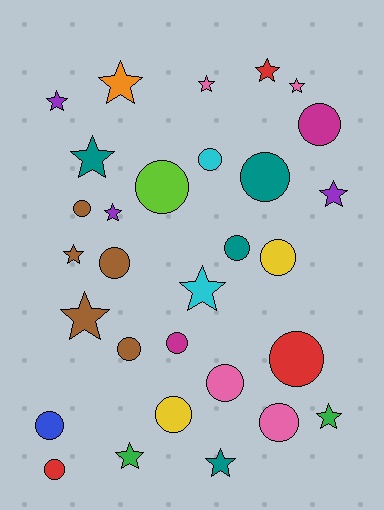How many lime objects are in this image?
There is 1 lime object.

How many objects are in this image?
There are 30 objects.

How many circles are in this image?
There are 16 circles.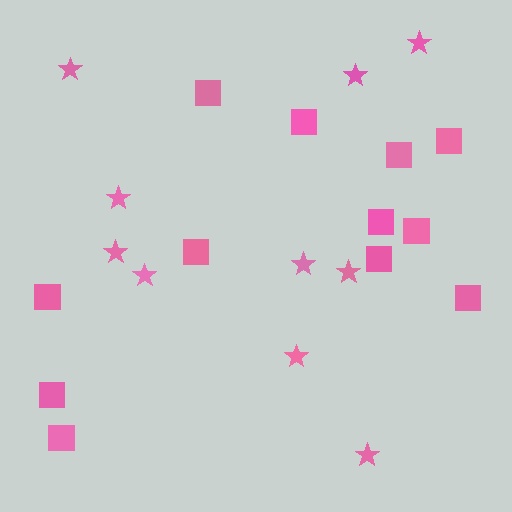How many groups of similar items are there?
There are 2 groups: one group of squares (12) and one group of stars (10).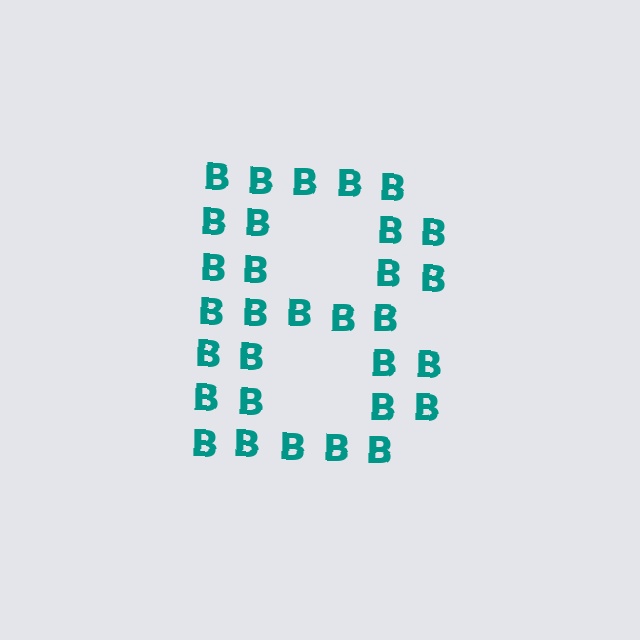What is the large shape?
The large shape is the letter B.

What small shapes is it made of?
It is made of small letter B's.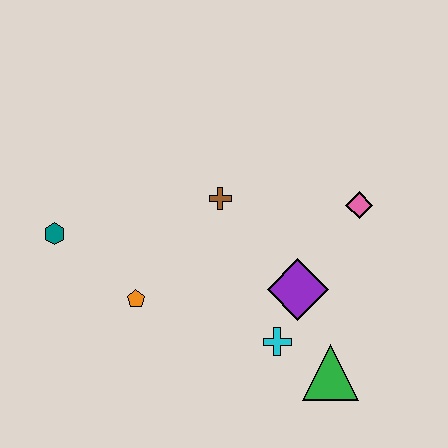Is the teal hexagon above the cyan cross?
Yes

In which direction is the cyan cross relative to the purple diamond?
The cyan cross is below the purple diamond.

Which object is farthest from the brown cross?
The green triangle is farthest from the brown cross.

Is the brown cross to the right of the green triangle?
No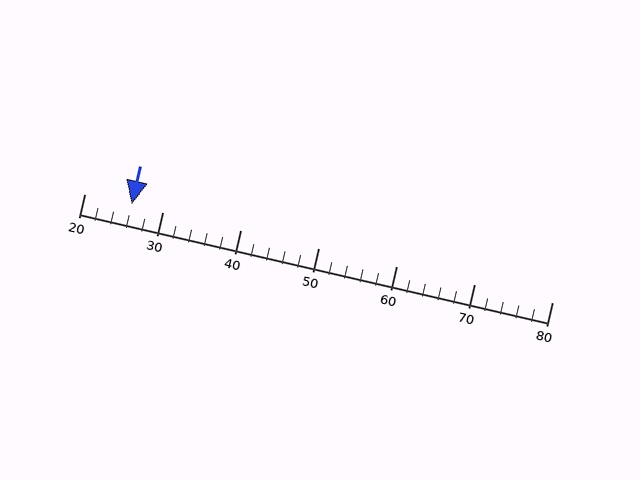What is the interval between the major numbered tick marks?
The major tick marks are spaced 10 units apart.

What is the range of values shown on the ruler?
The ruler shows values from 20 to 80.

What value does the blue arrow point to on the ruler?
The blue arrow points to approximately 26.